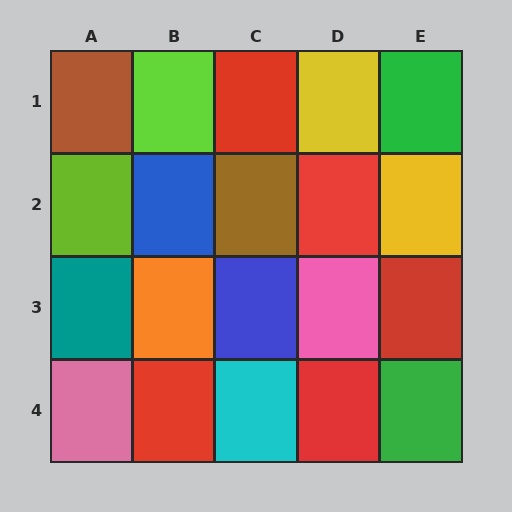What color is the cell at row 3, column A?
Teal.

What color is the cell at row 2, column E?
Yellow.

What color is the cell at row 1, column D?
Yellow.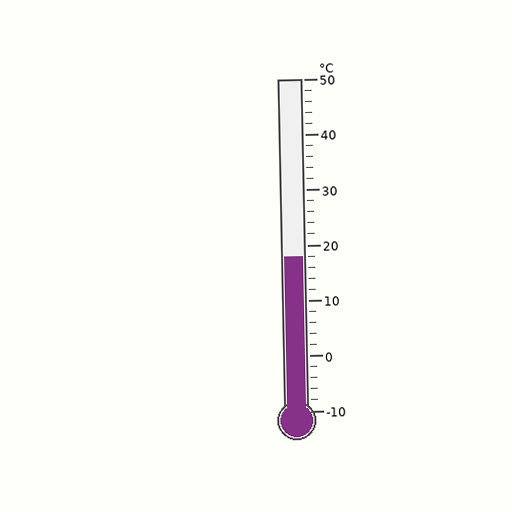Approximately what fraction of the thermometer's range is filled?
The thermometer is filled to approximately 45% of its range.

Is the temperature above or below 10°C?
The temperature is above 10°C.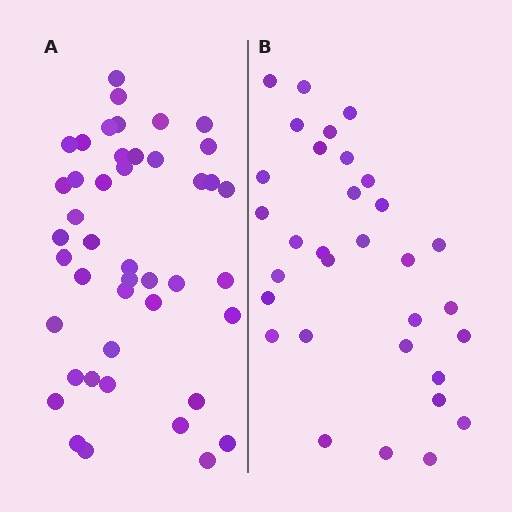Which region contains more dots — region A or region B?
Region A (the left region) has more dots.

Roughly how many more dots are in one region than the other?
Region A has roughly 12 or so more dots than region B.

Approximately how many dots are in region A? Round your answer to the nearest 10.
About 40 dots. (The exact count is 44, which rounds to 40.)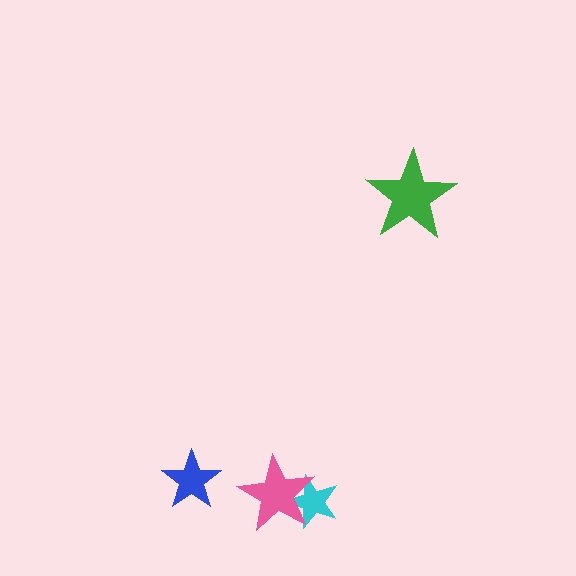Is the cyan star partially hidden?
Yes, it is partially covered by another shape.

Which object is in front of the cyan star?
The pink star is in front of the cyan star.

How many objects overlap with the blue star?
0 objects overlap with the blue star.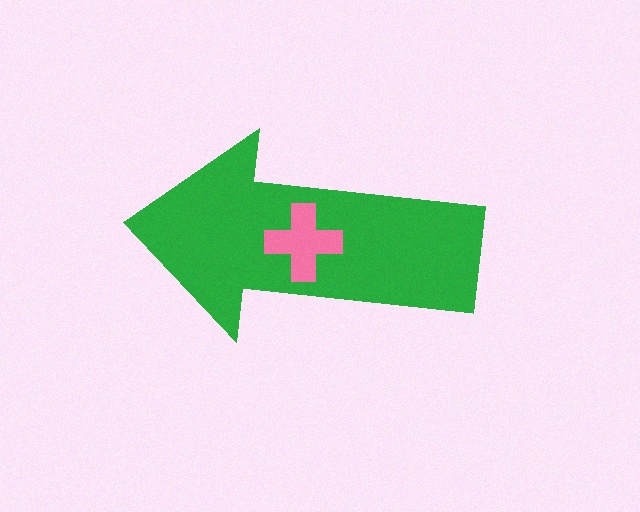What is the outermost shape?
The green arrow.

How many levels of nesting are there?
2.